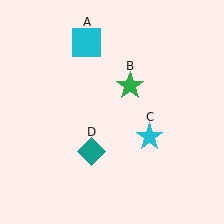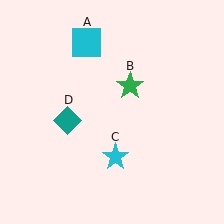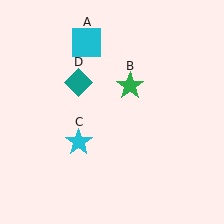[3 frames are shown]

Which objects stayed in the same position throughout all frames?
Cyan square (object A) and green star (object B) remained stationary.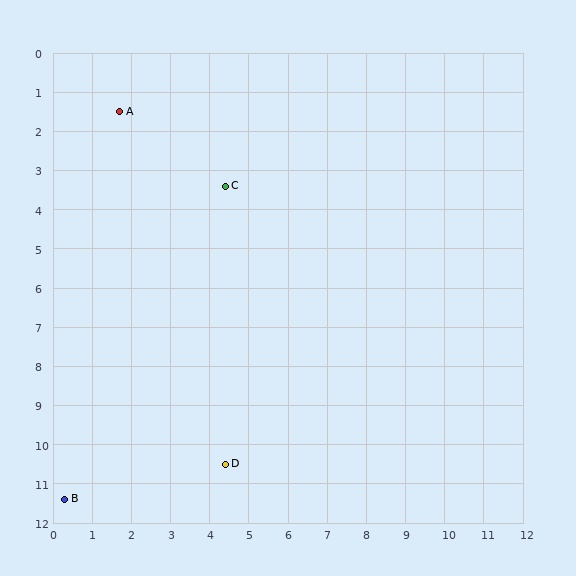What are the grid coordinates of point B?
Point B is at approximately (0.3, 11.4).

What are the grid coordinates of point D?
Point D is at approximately (4.4, 10.5).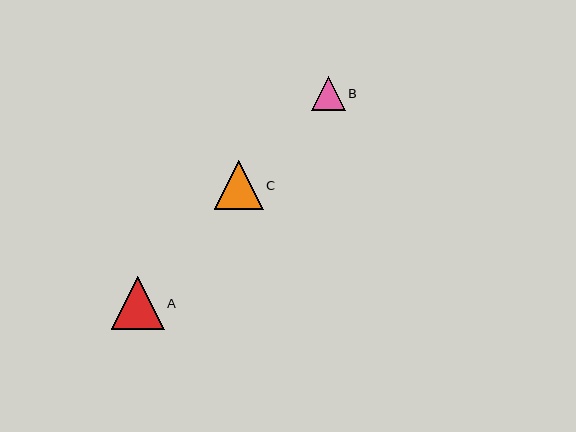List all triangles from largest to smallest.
From largest to smallest: A, C, B.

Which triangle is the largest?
Triangle A is the largest with a size of approximately 53 pixels.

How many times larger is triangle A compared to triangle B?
Triangle A is approximately 1.6 times the size of triangle B.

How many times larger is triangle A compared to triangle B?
Triangle A is approximately 1.6 times the size of triangle B.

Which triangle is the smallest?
Triangle B is the smallest with a size of approximately 34 pixels.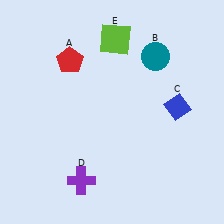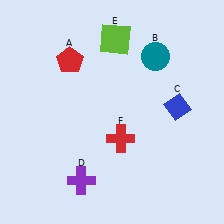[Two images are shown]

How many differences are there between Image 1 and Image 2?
There is 1 difference between the two images.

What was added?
A red cross (F) was added in Image 2.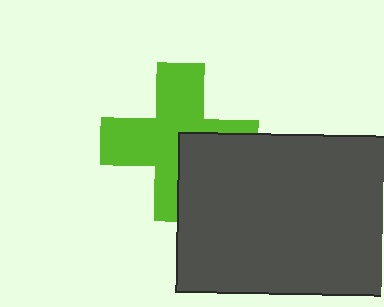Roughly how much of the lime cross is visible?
Most of it is visible (roughly 67%).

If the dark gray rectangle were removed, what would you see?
You would see the complete lime cross.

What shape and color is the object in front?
The object in front is a dark gray rectangle.